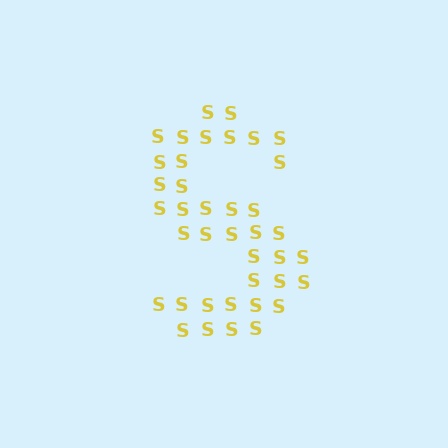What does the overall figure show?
The overall figure shows the letter S.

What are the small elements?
The small elements are letter S's.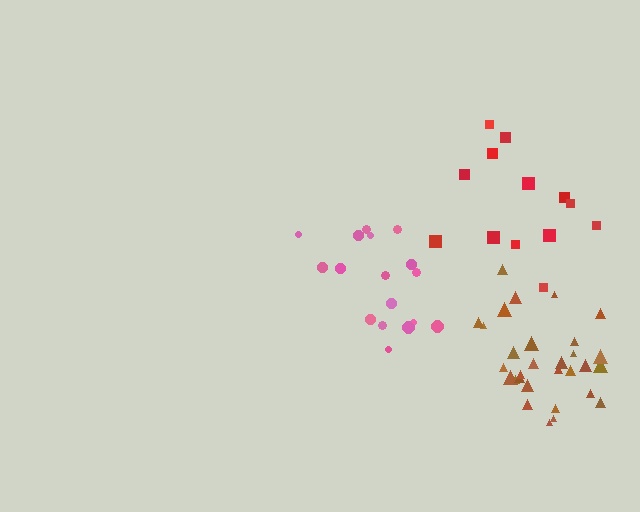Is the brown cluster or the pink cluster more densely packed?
Brown.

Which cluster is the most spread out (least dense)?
Red.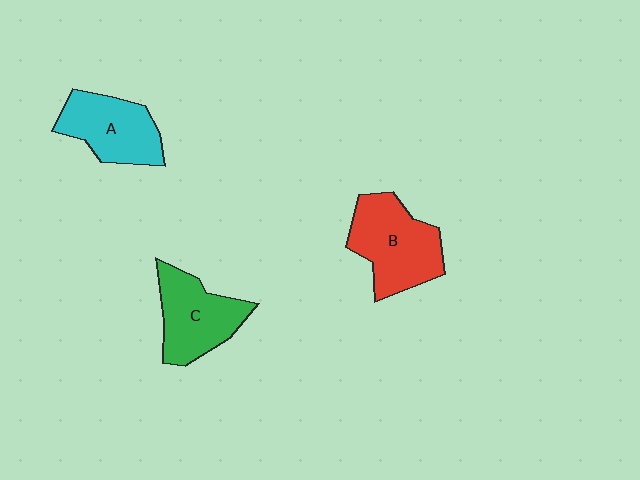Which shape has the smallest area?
Shape A (cyan).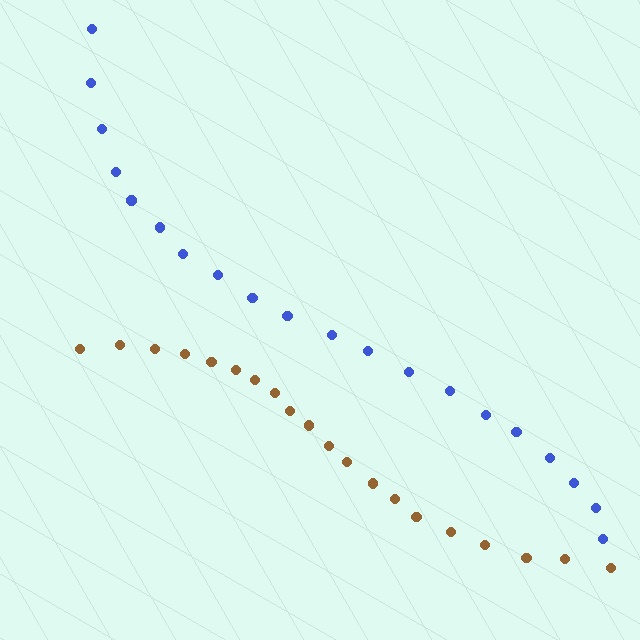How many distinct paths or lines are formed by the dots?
There are 2 distinct paths.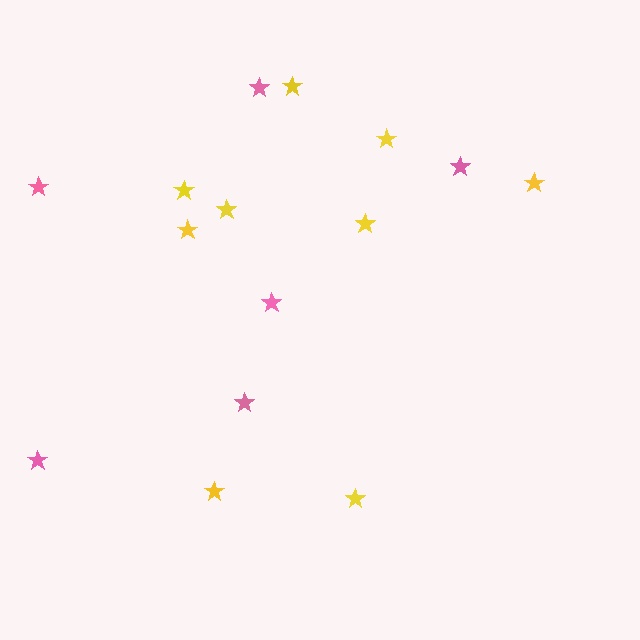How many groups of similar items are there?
There are 2 groups: one group of yellow stars (9) and one group of pink stars (6).